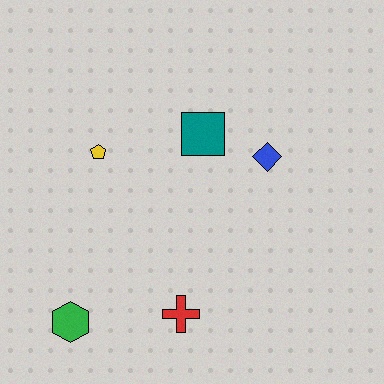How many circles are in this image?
There are no circles.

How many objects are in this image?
There are 5 objects.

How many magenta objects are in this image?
There are no magenta objects.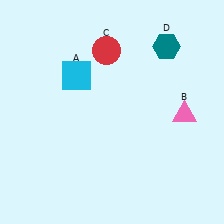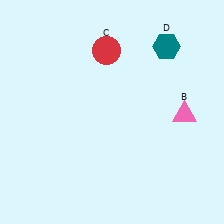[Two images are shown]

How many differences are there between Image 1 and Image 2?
There is 1 difference between the two images.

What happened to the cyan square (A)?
The cyan square (A) was removed in Image 2. It was in the top-left area of Image 1.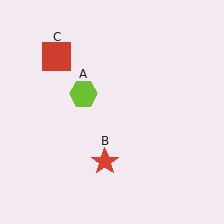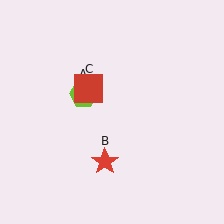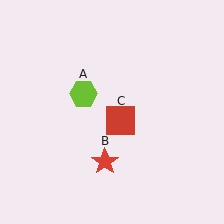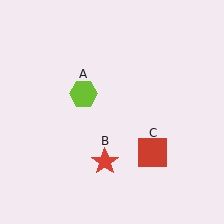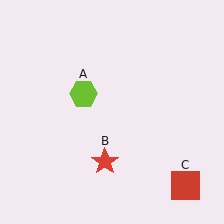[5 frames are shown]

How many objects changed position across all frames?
1 object changed position: red square (object C).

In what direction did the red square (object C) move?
The red square (object C) moved down and to the right.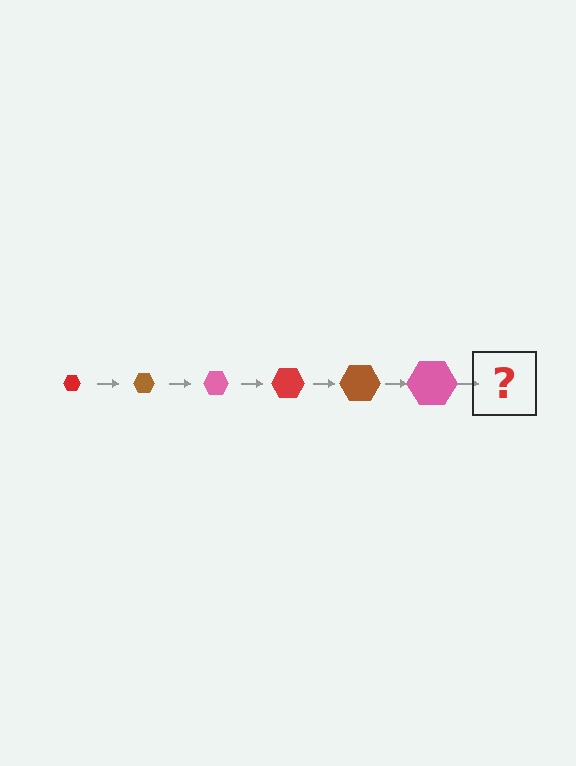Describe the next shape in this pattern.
It should be a red hexagon, larger than the previous one.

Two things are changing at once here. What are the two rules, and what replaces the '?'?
The two rules are that the hexagon grows larger each step and the color cycles through red, brown, and pink. The '?' should be a red hexagon, larger than the previous one.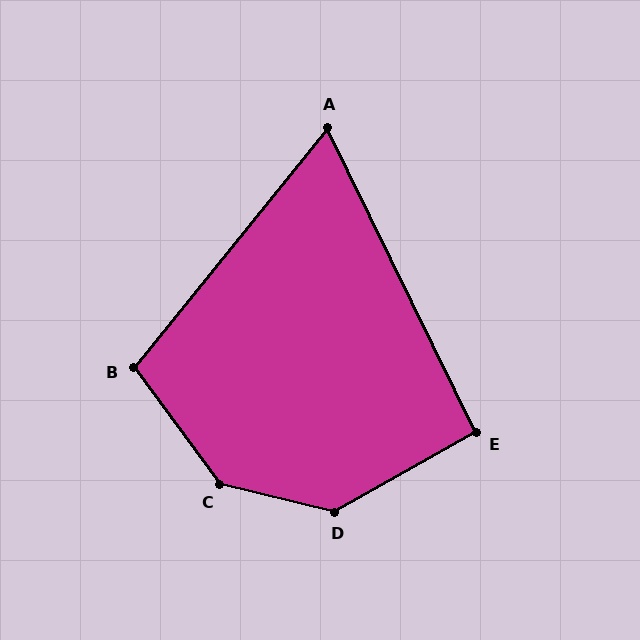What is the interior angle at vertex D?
Approximately 137 degrees (obtuse).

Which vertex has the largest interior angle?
C, at approximately 140 degrees.